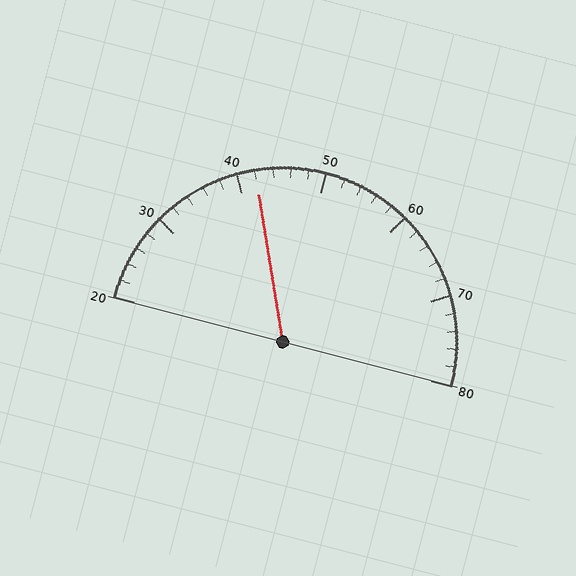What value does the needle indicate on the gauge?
The needle indicates approximately 42.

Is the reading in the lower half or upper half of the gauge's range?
The reading is in the lower half of the range (20 to 80).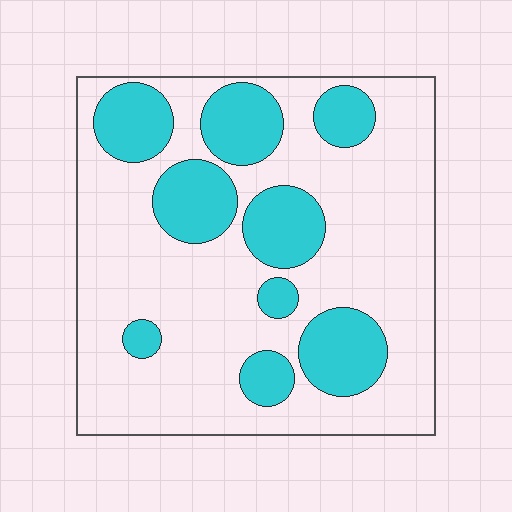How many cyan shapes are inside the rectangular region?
9.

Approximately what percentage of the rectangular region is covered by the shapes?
Approximately 30%.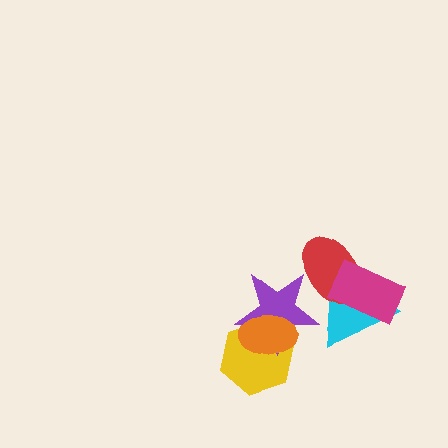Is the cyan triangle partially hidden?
Yes, it is partially covered by another shape.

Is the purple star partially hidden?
Yes, it is partially covered by another shape.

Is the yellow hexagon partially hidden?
Yes, it is partially covered by another shape.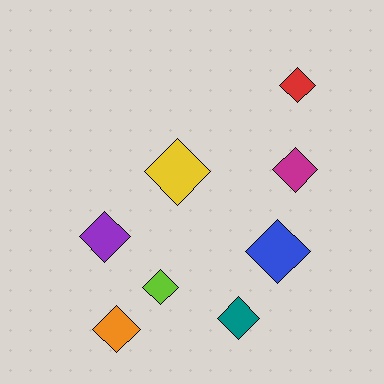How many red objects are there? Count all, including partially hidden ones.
There is 1 red object.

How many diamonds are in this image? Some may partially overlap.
There are 8 diamonds.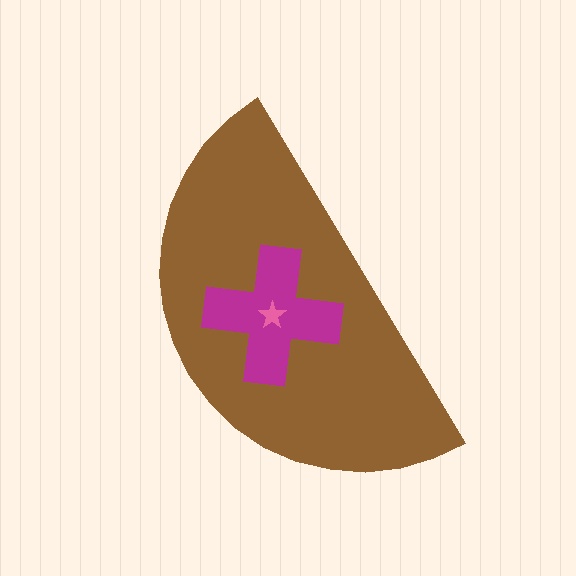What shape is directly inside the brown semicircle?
The magenta cross.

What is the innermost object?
The pink star.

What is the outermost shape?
The brown semicircle.